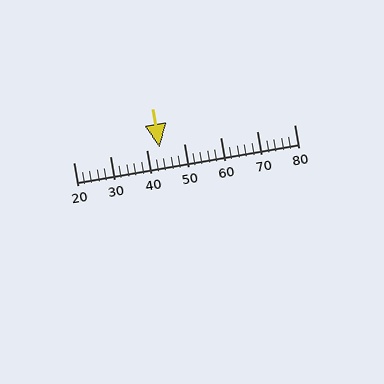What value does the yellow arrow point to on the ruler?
The yellow arrow points to approximately 43.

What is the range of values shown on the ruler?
The ruler shows values from 20 to 80.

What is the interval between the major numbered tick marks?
The major tick marks are spaced 10 units apart.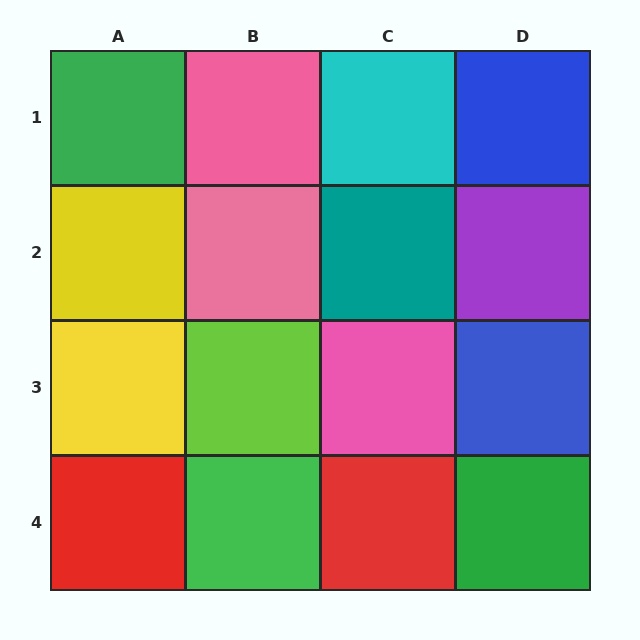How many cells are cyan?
1 cell is cyan.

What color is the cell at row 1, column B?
Pink.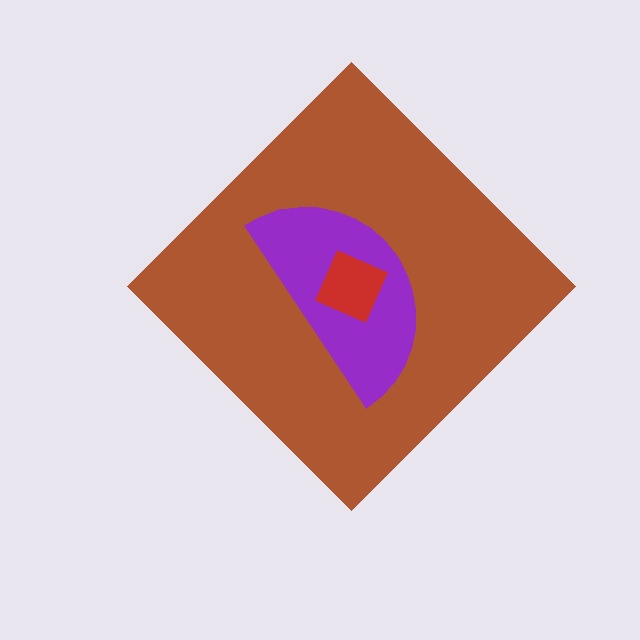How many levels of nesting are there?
3.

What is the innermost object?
The red square.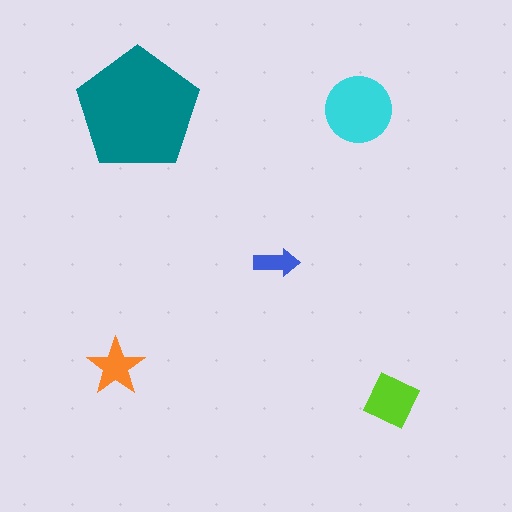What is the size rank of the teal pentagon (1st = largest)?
1st.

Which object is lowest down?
The lime diamond is bottommost.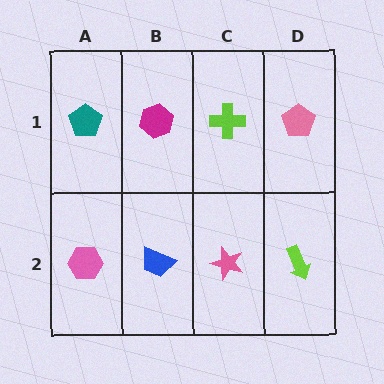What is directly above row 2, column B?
A magenta hexagon.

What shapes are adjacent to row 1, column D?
A lime arrow (row 2, column D), a lime cross (row 1, column C).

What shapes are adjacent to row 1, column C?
A pink star (row 2, column C), a magenta hexagon (row 1, column B), a pink pentagon (row 1, column D).